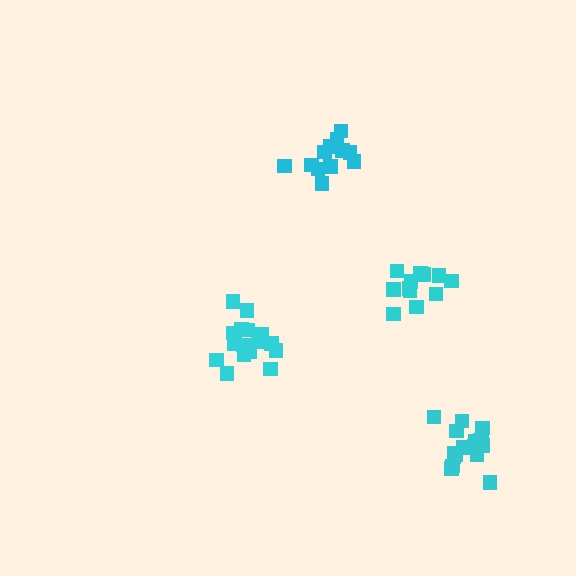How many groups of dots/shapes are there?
There are 4 groups.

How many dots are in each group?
Group 1: 17 dots, Group 2: 17 dots, Group 3: 12 dots, Group 4: 12 dots (58 total).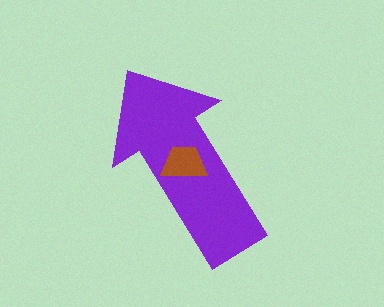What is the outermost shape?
The purple arrow.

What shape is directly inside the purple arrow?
The brown trapezoid.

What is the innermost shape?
The brown trapezoid.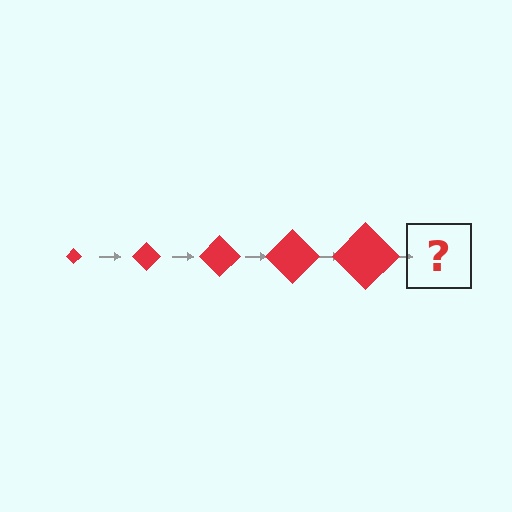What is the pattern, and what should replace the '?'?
The pattern is that the diamond gets progressively larger each step. The '?' should be a red diamond, larger than the previous one.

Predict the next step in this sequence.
The next step is a red diamond, larger than the previous one.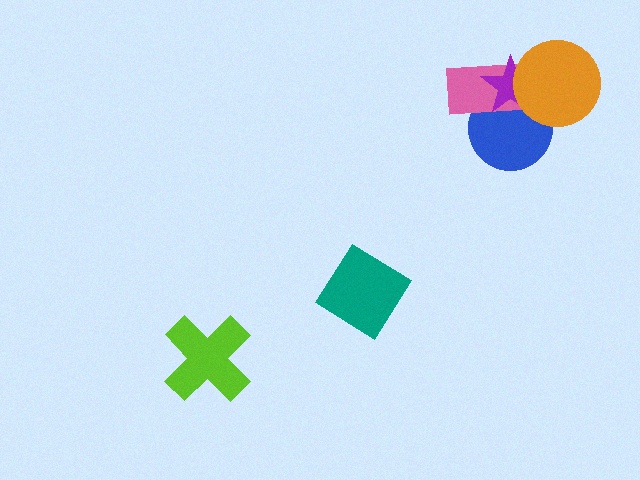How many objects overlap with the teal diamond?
0 objects overlap with the teal diamond.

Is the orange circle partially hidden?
No, no other shape covers it.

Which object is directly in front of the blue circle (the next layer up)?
The pink rectangle is directly in front of the blue circle.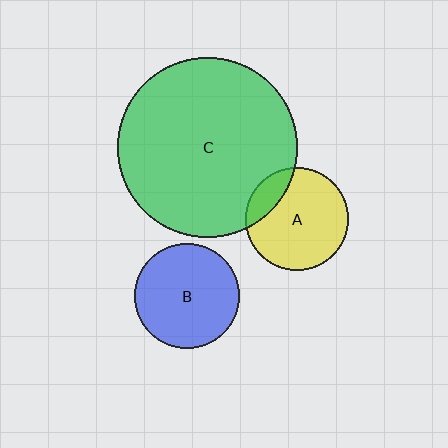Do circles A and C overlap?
Yes.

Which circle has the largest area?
Circle C (green).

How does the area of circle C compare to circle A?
Approximately 3.1 times.